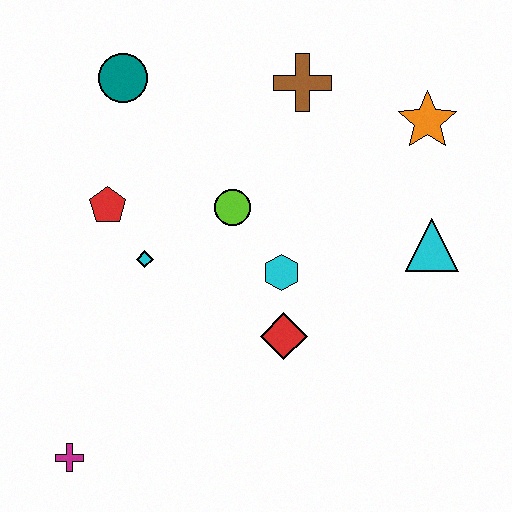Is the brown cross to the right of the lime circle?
Yes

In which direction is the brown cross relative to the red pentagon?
The brown cross is to the right of the red pentagon.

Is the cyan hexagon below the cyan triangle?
Yes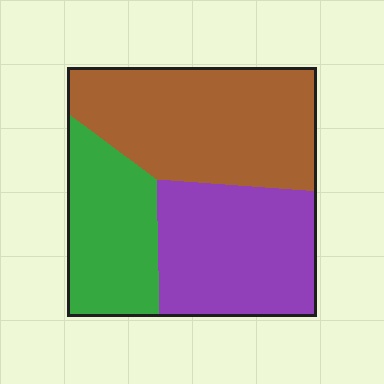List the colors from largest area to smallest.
From largest to smallest: brown, purple, green.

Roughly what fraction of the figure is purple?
Purple covers about 35% of the figure.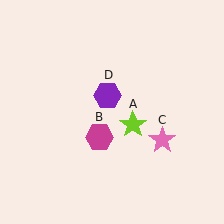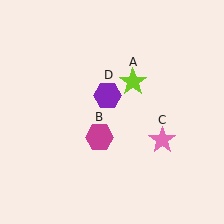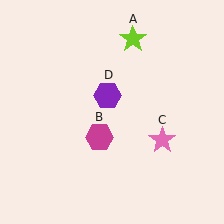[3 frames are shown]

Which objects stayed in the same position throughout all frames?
Magenta hexagon (object B) and pink star (object C) and purple hexagon (object D) remained stationary.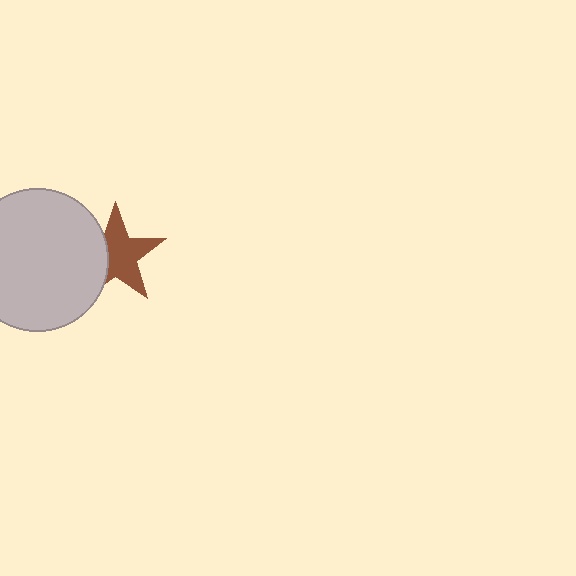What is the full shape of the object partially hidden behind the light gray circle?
The partially hidden object is a brown star.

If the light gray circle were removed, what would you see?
You would see the complete brown star.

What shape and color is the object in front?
The object in front is a light gray circle.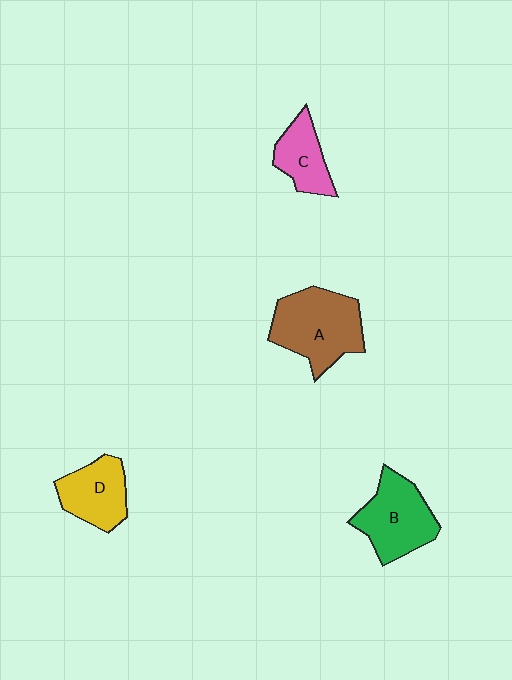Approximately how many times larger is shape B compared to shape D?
Approximately 1.3 times.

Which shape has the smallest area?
Shape C (pink).